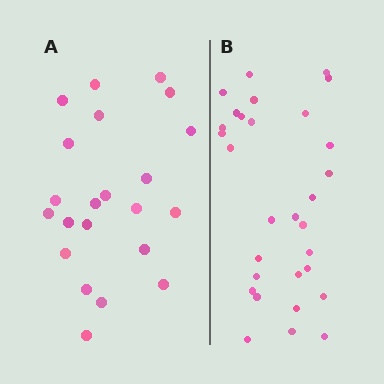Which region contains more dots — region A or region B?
Region B (the right region) has more dots.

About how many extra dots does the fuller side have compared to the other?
Region B has roughly 8 or so more dots than region A.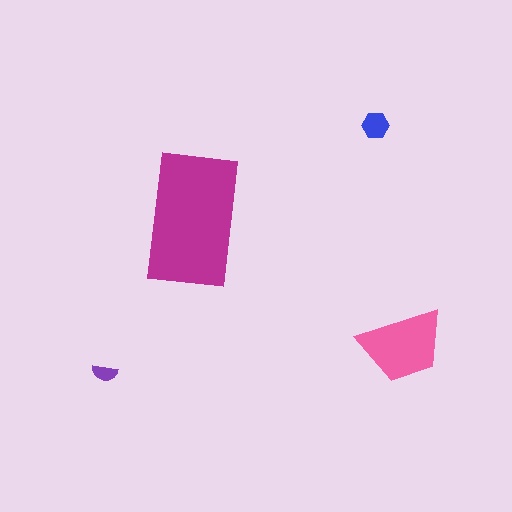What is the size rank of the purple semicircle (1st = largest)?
4th.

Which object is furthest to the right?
The pink trapezoid is rightmost.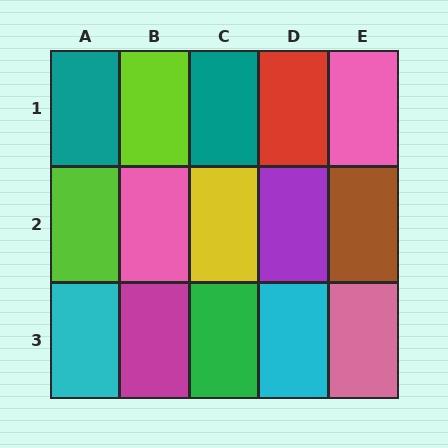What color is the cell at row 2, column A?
Lime.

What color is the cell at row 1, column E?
Pink.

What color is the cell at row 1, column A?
Teal.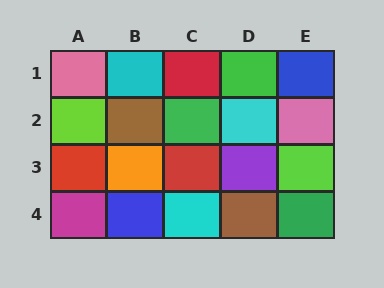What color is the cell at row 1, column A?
Pink.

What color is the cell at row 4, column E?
Green.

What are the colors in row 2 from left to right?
Lime, brown, green, cyan, pink.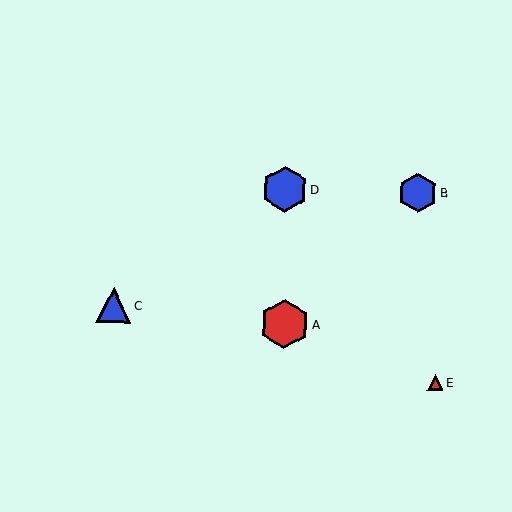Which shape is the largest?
The red hexagon (labeled A) is the largest.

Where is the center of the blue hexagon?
The center of the blue hexagon is at (285, 189).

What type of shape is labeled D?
Shape D is a blue hexagon.